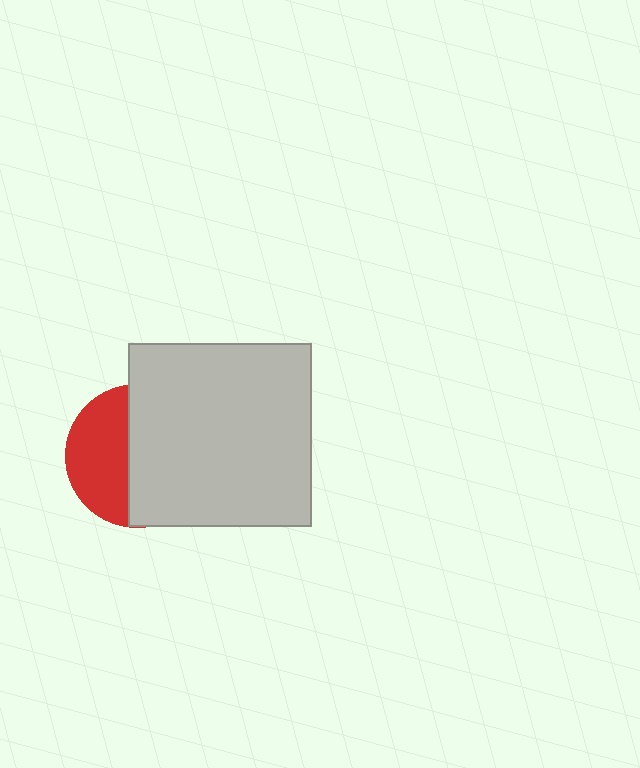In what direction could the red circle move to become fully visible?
The red circle could move left. That would shift it out from behind the light gray square entirely.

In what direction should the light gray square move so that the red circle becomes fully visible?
The light gray square should move right. That is the shortest direction to clear the overlap and leave the red circle fully visible.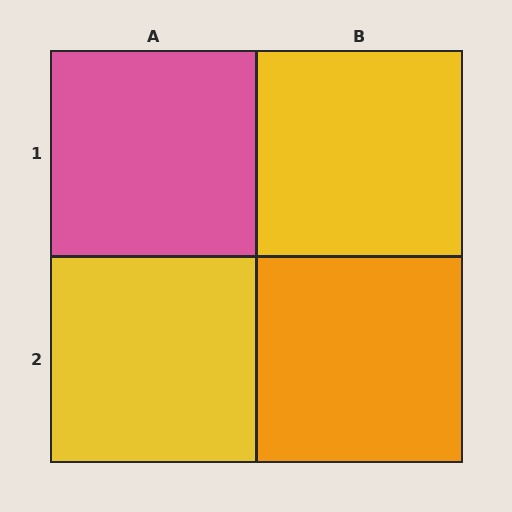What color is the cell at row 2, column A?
Yellow.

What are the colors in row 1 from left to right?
Pink, yellow.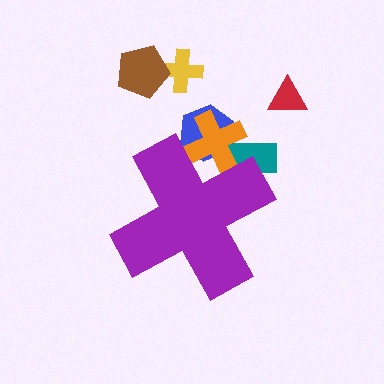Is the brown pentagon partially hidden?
No, the brown pentagon is fully visible.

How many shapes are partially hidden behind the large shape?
3 shapes are partially hidden.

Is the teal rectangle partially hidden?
Yes, the teal rectangle is partially hidden behind the purple cross.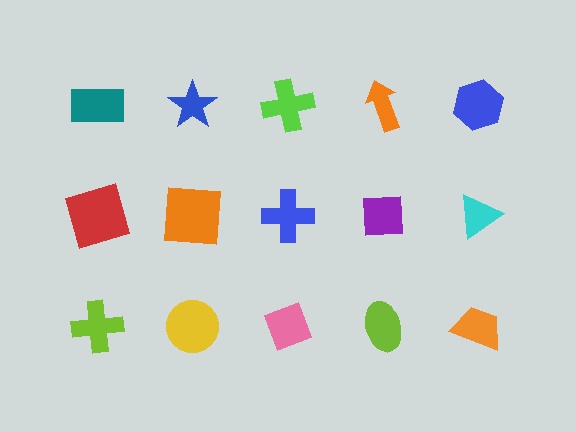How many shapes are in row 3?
5 shapes.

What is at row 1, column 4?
An orange arrow.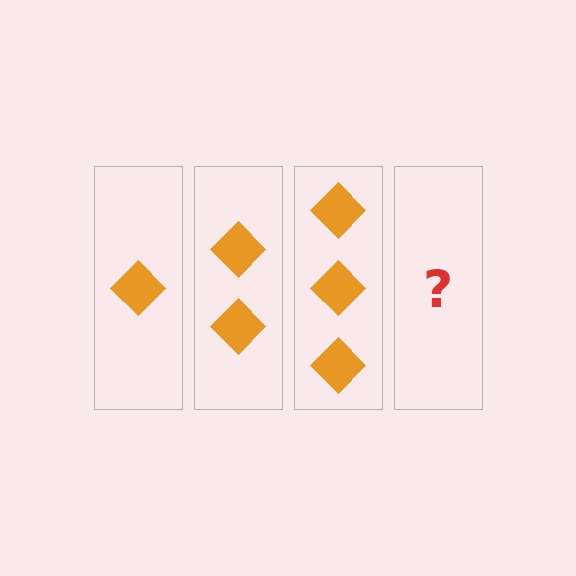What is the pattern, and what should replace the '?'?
The pattern is that each step adds one more diamond. The '?' should be 4 diamonds.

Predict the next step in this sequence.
The next step is 4 diamonds.